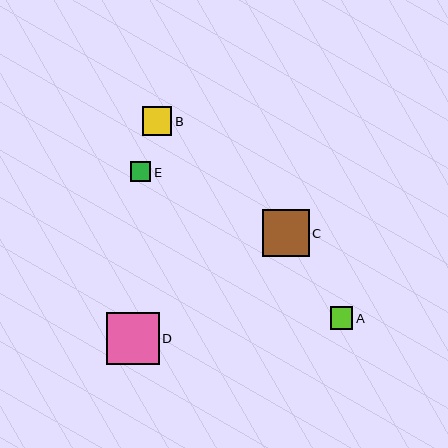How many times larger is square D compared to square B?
Square D is approximately 1.8 times the size of square B.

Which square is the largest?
Square D is the largest with a size of approximately 53 pixels.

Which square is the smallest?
Square E is the smallest with a size of approximately 20 pixels.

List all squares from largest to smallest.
From largest to smallest: D, C, B, A, E.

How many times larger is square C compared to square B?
Square C is approximately 1.6 times the size of square B.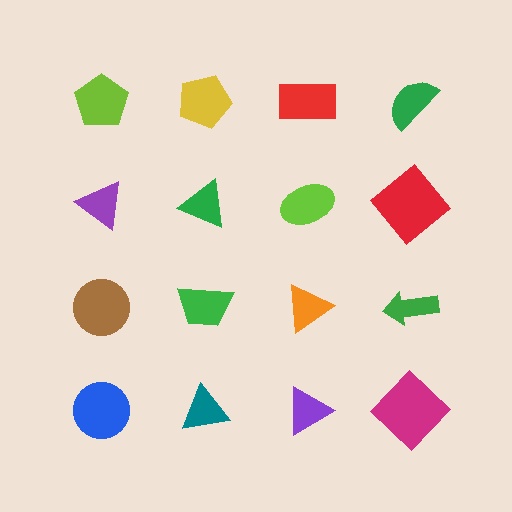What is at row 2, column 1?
A purple triangle.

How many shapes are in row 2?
4 shapes.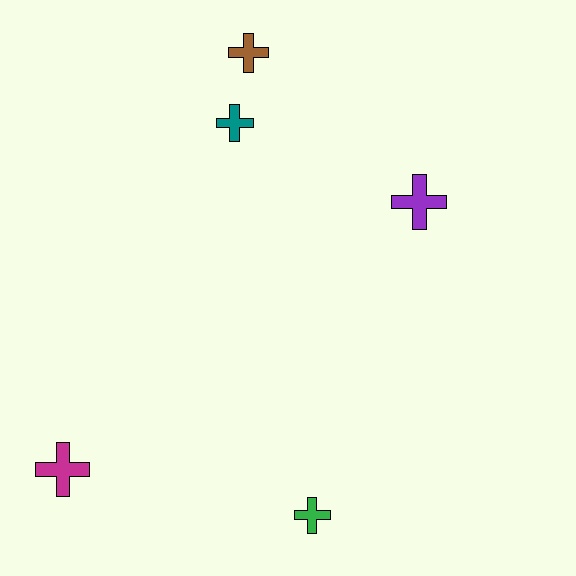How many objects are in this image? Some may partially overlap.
There are 5 objects.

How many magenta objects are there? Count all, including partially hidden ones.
There is 1 magenta object.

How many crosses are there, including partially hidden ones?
There are 5 crosses.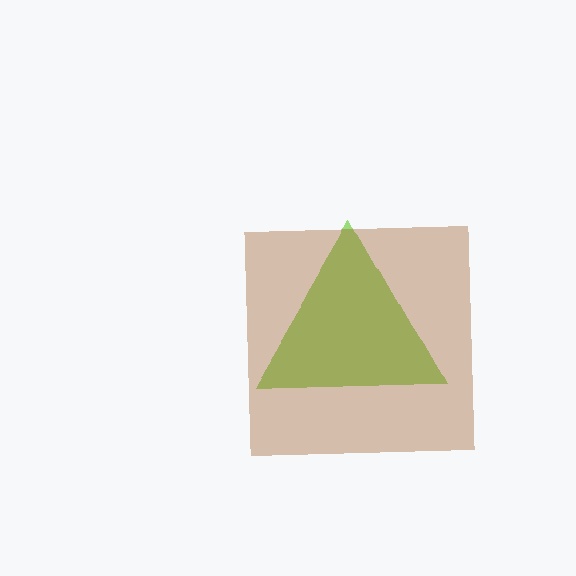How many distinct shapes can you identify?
There are 2 distinct shapes: a lime triangle, a brown square.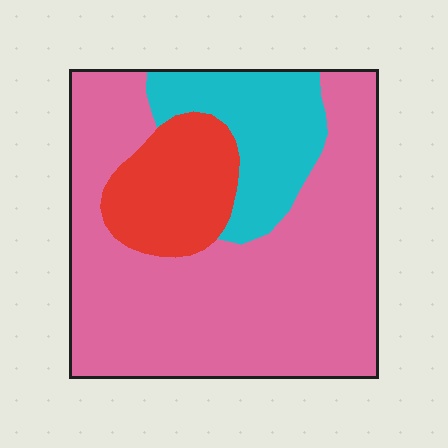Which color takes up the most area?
Pink, at roughly 65%.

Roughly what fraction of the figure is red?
Red covers about 15% of the figure.